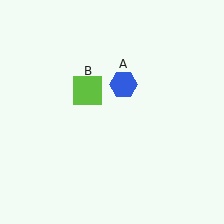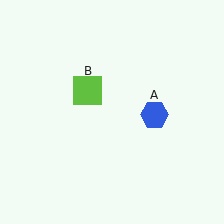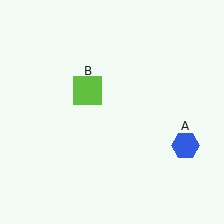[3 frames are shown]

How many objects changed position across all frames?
1 object changed position: blue hexagon (object A).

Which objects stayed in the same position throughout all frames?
Lime square (object B) remained stationary.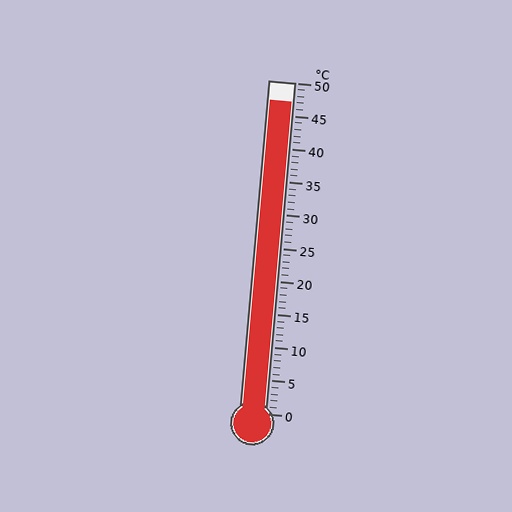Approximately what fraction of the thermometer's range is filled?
The thermometer is filled to approximately 95% of its range.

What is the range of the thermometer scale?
The thermometer scale ranges from 0°C to 50°C.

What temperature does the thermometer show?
The thermometer shows approximately 47°C.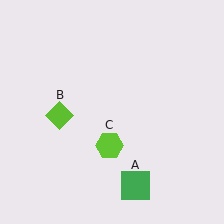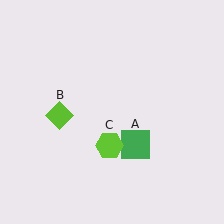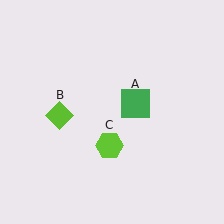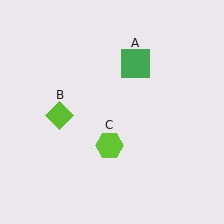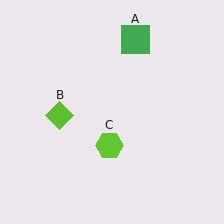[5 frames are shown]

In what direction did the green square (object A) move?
The green square (object A) moved up.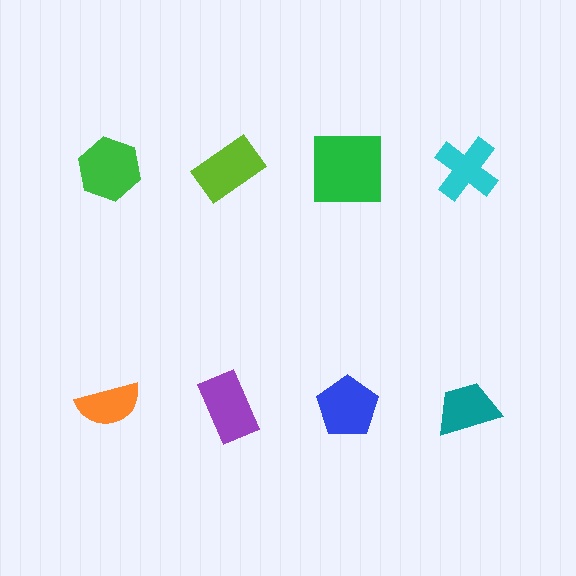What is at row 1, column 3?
A green square.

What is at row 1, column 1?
A green hexagon.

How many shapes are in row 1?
4 shapes.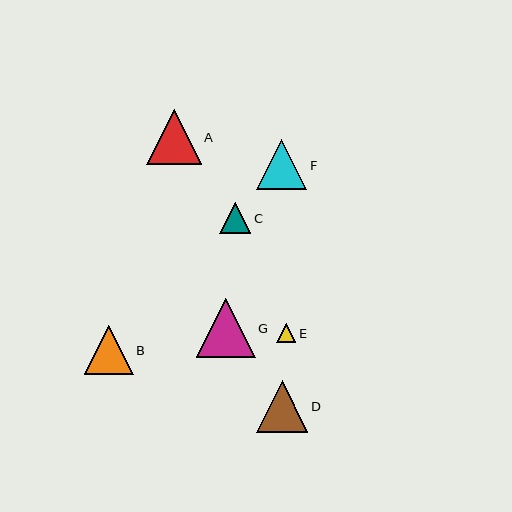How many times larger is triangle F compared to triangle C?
Triangle F is approximately 1.6 times the size of triangle C.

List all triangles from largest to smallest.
From largest to smallest: G, A, D, F, B, C, E.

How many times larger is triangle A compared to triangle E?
Triangle A is approximately 2.9 times the size of triangle E.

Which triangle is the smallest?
Triangle E is the smallest with a size of approximately 19 pixels.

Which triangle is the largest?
Triangle G is the largest with a size of approximately 59 pixels.